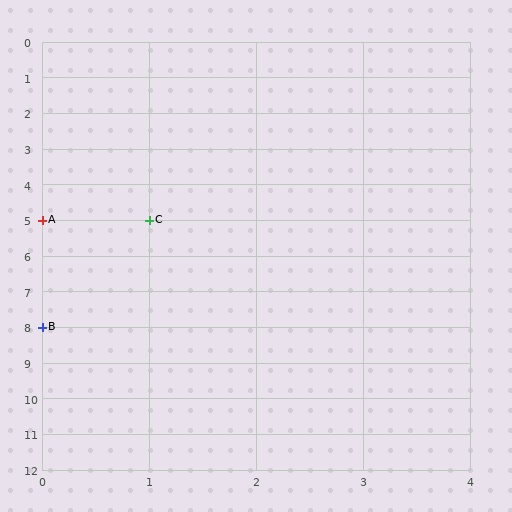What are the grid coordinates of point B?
Point B is at grid coordinates (0, 8).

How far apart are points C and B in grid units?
Points C and B are 1 column and 3 rows apart (about 3.2 grid units diagonally).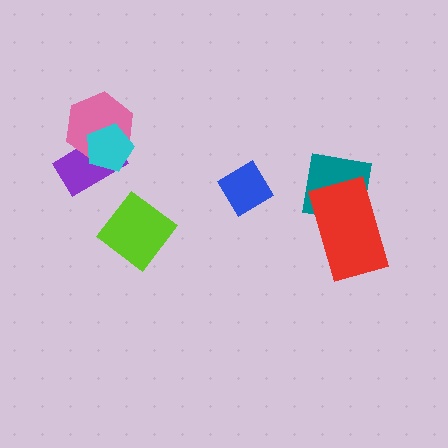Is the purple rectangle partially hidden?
Yes, it is partially covered by another shape.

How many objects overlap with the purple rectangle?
2 objects overlap with the purple rectangle.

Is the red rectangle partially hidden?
No, no other shape covers it.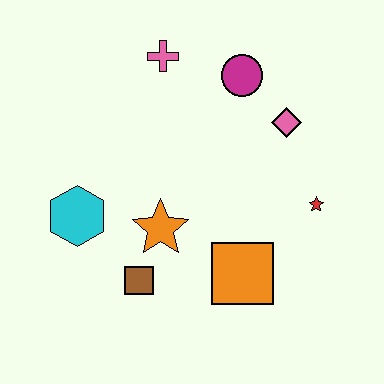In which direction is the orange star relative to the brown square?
The orange star is above the brown square.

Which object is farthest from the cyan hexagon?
The red star is farthest from the cyan hexagon.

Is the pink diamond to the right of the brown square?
Yes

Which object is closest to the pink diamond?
The magenta circle is closest to the pink diamond.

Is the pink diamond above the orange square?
Yes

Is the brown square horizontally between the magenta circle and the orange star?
No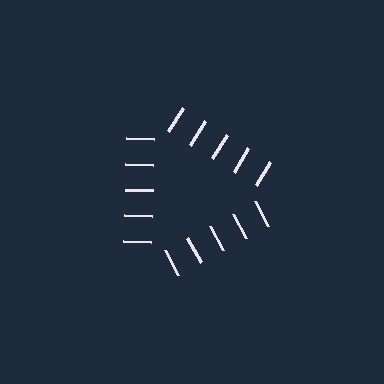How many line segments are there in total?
15 — 5 along each of the 3 edges.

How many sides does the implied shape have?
3 sides — the line-ends trace a triangle.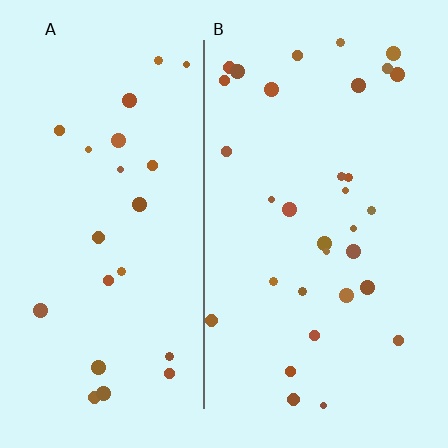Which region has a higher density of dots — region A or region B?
B (the right).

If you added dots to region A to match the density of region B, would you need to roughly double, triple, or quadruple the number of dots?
Approximately double.